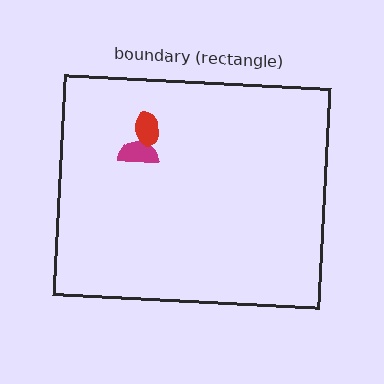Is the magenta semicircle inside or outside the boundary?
Inside.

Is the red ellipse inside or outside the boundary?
Inside.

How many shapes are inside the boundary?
2 inside, 0 outside.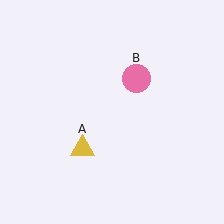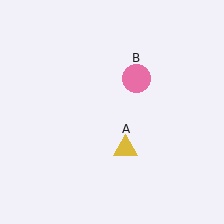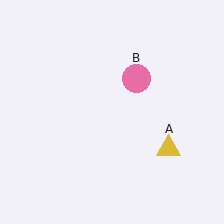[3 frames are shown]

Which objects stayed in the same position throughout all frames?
Pink circle (object B) remained stationary.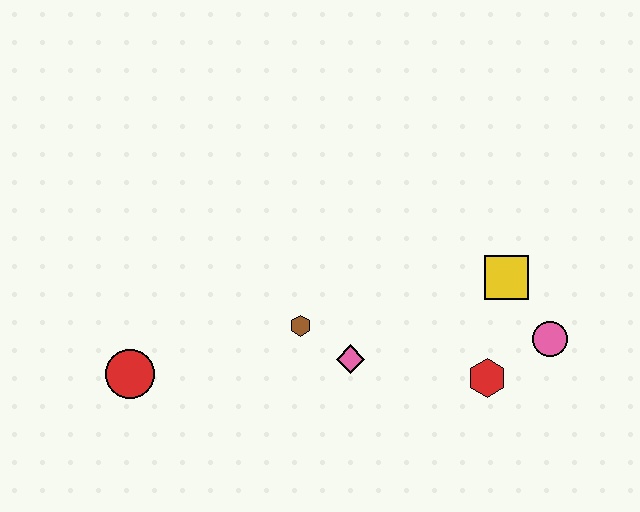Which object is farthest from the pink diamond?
The red circle is farthest from the pink diamond.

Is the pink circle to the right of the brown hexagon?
Yes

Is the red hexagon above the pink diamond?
No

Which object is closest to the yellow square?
The pink circle is closest to the yellow square.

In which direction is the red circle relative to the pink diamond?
The red circle is to the left of the pink diamond.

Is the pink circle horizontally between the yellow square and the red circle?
No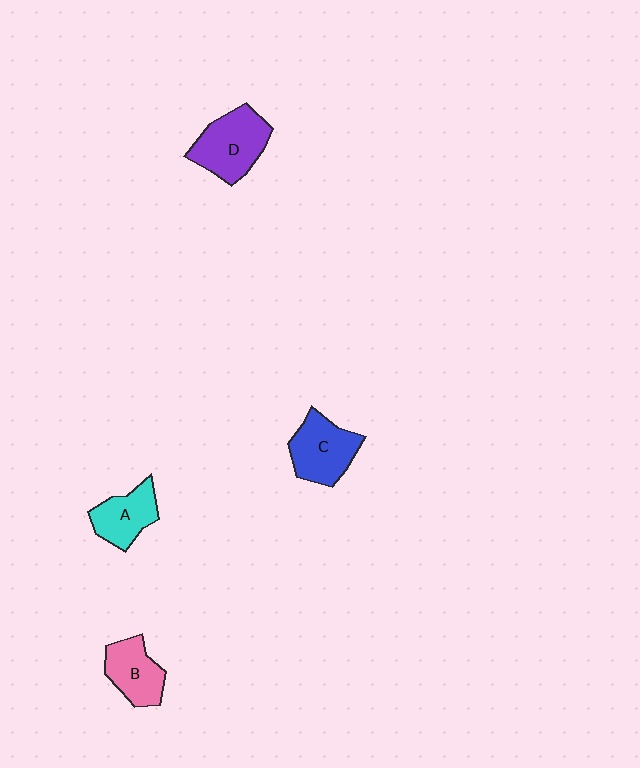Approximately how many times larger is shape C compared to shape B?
Approximately 1.2 times.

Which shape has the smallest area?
Shape A (cyan).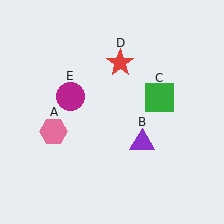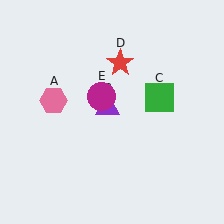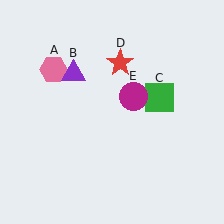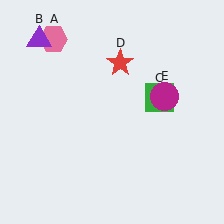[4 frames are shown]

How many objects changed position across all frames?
3 objects changed position: pink hexagon (object A), purple triangle (object B), magenta circle (object E).